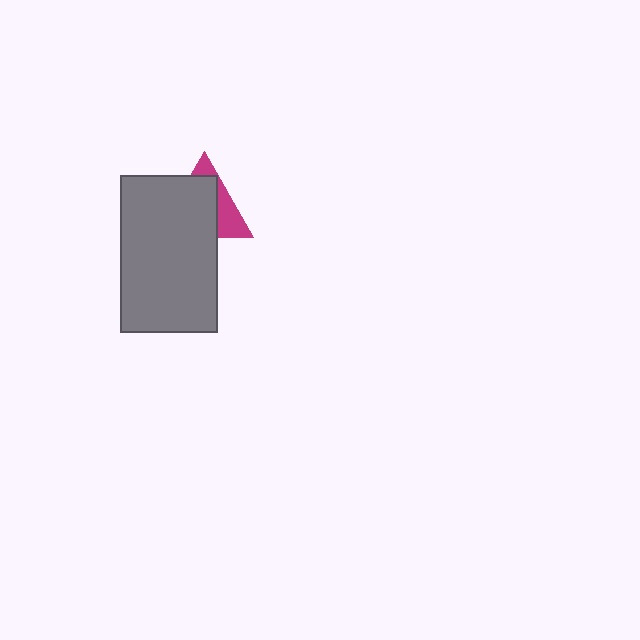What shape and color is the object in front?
The object in front is a gray rectangle.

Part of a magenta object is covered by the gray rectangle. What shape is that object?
It is a triangle.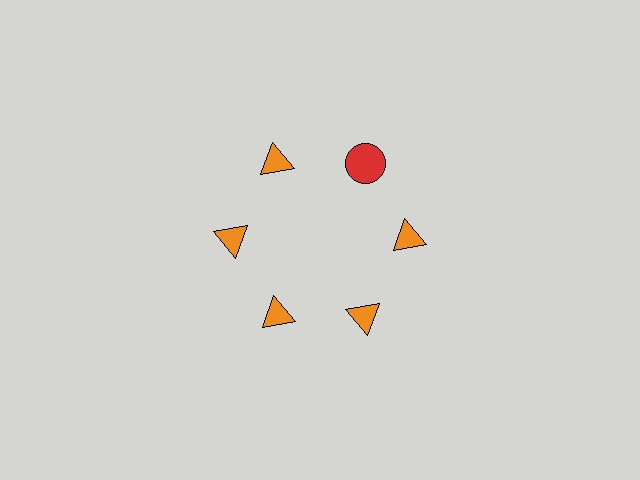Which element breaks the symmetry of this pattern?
The red circle at roughly the 1 o'clock position breaks the symmetry. All other shapes are orange triangles.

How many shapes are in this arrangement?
There are 6 shapes arranged in a ring pattern.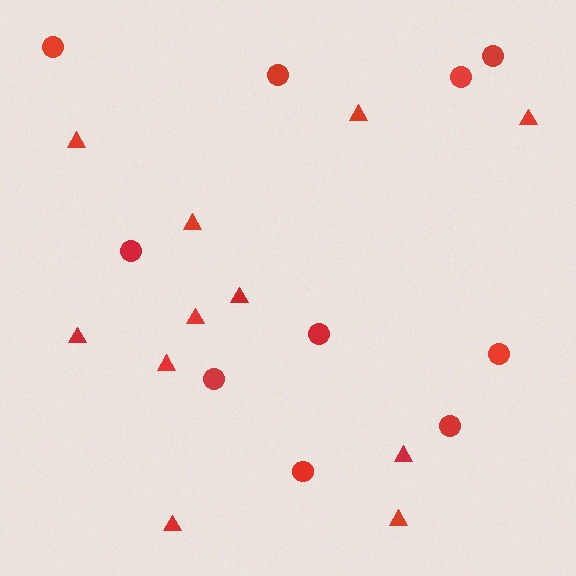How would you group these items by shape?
There are 2 groups: one group of circles (10) and one group of triangles (11).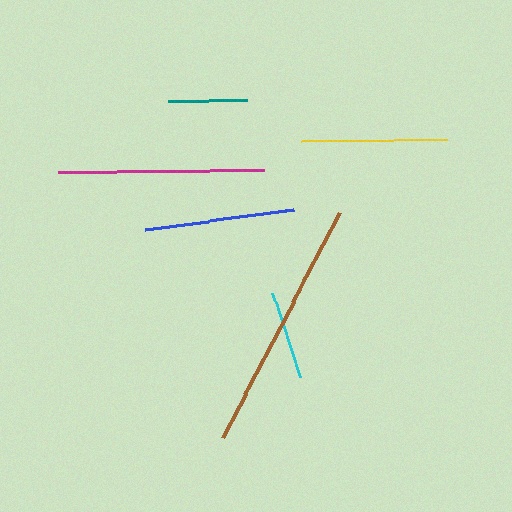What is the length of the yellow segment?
The yellow segment is approximately 146 pixels long.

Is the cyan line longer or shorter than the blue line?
The blue line is longer than the cyan line.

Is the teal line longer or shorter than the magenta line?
The magenta line is longer than the teal line.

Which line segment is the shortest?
The teal line is the shortest at approximately 79 pixels.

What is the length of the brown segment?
The brown segment is approximately 254 pixels long.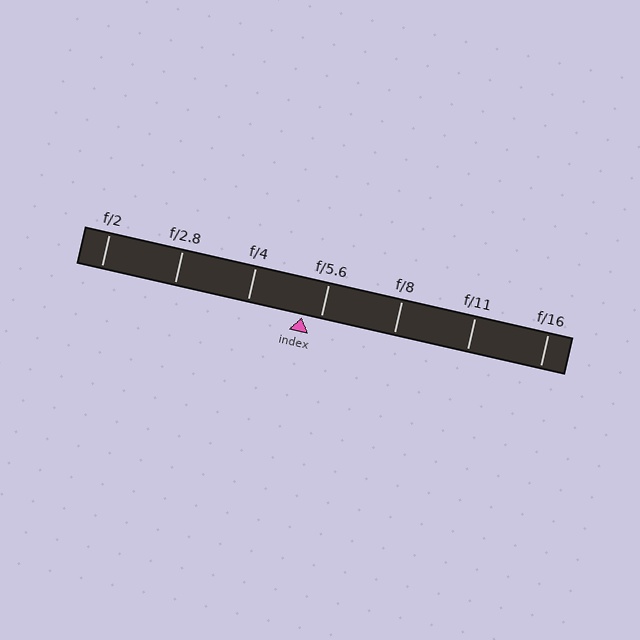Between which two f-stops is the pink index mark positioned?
The index mark is between f/4 and f/5.6.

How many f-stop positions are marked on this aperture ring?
There are 7 f-stop positions marked.